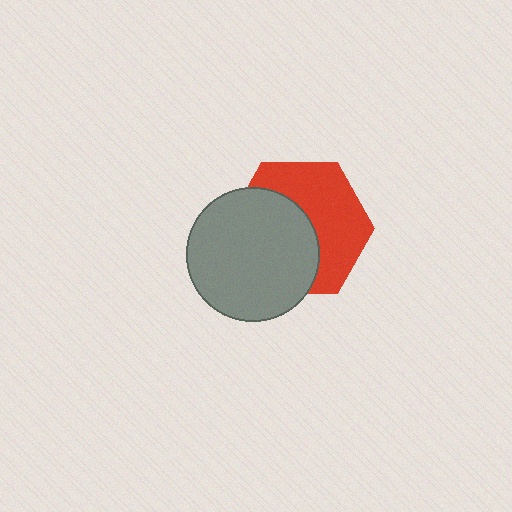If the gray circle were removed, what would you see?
You would see the complete red hexagon.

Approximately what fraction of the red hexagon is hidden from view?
Roughly 49% of the red hexagon is hidden behind the gray circle.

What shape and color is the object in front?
The object in front is a gray circle.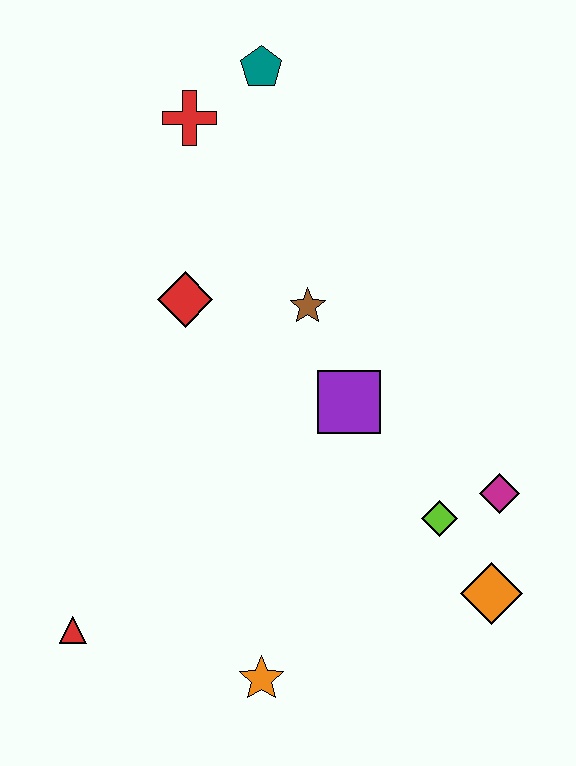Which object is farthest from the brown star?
The red triangle is farthest from the brown star.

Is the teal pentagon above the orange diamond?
Yes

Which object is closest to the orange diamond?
The lime diamond is closest to the orange diamond.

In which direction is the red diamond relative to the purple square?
The red diamond is to the left of the purple square.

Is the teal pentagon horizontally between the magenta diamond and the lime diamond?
No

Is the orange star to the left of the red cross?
No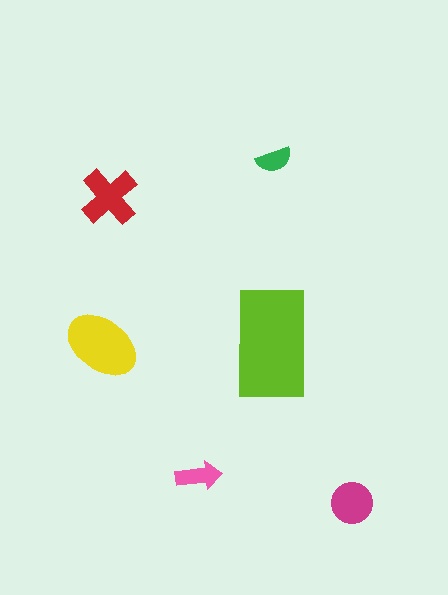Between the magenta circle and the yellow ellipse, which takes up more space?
The yellow ellipse.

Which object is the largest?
The lime rectangle.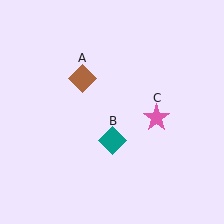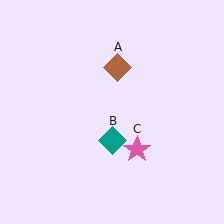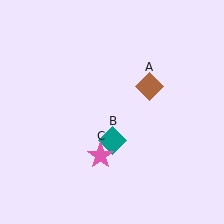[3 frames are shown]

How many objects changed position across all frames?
2 objects changed position: brown diamond (object A), pink star (object C).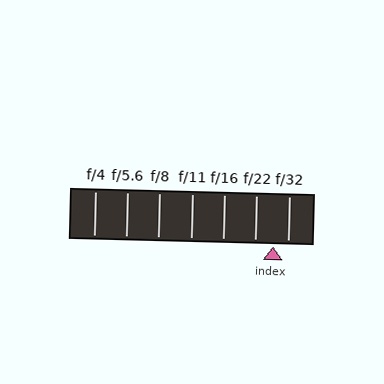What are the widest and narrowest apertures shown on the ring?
The widest aperture shown is f/4 and the narrowest is f/32.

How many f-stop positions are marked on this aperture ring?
There are 7 f-stop positions marked.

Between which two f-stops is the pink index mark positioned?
The index mark is between f/22 and f/32.